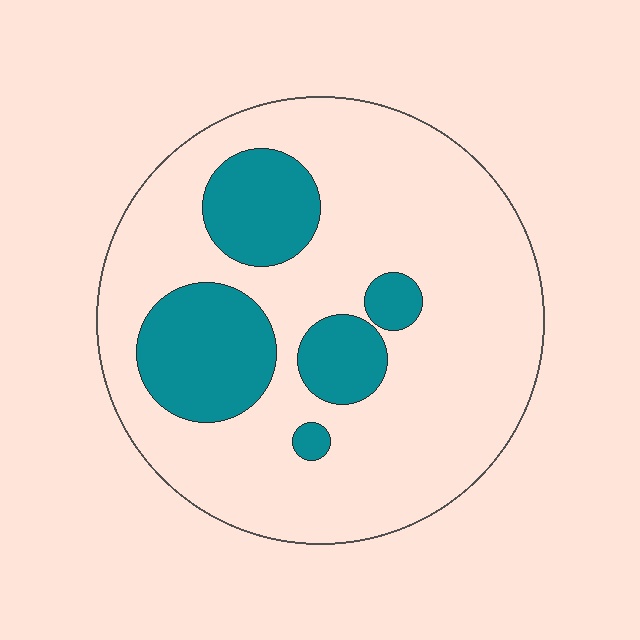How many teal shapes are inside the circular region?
5.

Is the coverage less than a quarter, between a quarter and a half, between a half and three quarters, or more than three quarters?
Less than a quarter.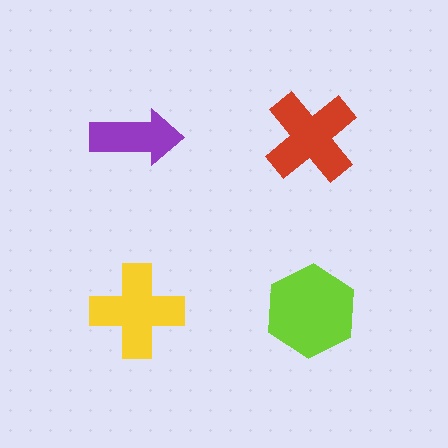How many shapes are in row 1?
2 shapes.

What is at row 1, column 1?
A purple arrow.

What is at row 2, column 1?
A yellow cross.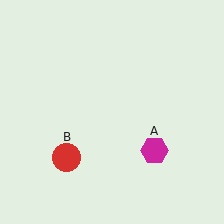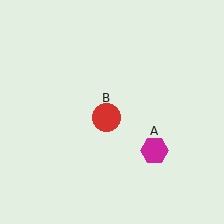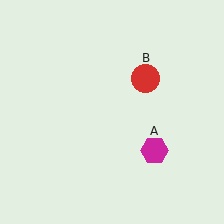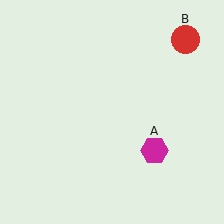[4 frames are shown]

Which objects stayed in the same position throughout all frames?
Magenta hexagon (object A) remained stationary.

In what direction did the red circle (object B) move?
The red circle (object B) moved up and to the right.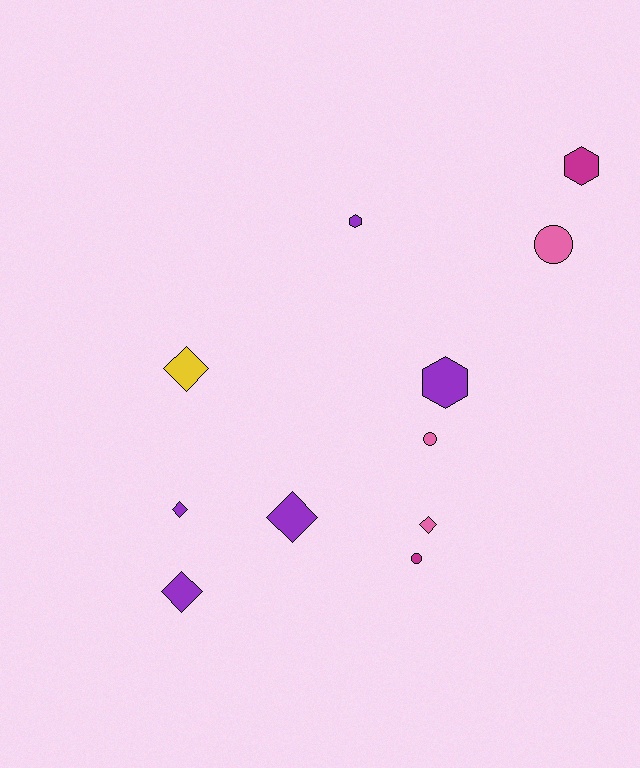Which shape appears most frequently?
Diamond, with 5 objects.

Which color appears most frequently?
Purple, with 5 objects.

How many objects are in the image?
There are 11 objects.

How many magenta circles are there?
There is 1 magenta circle.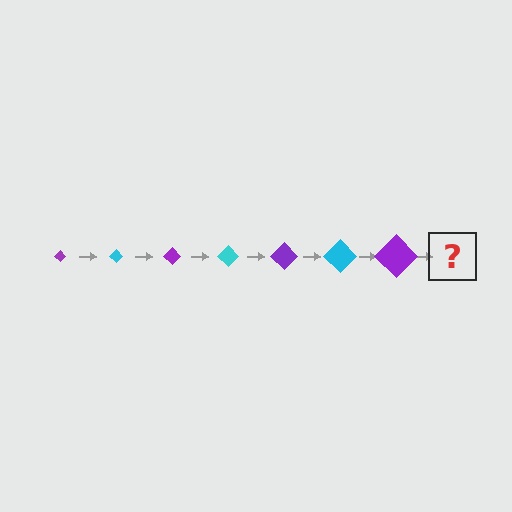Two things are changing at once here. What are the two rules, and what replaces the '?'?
The two rules are that the diamond grows larger each step and the color cycles through purple and cyan. The '?' should be a cyan diamond, larger than the previous one.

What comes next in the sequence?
The next element should be a cyan diamond, larger than the previous one.